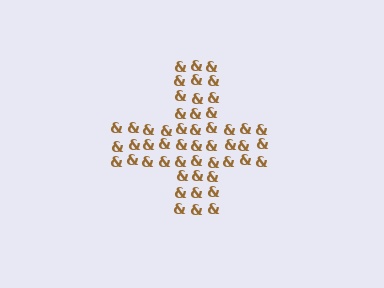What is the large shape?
The large shape is a cross.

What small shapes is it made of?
It is made of small ampersands.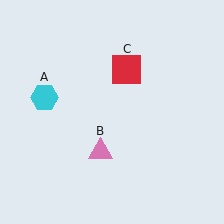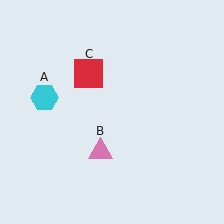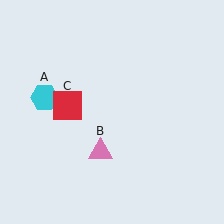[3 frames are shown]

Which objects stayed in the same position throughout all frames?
Cyan hexagon (object A) and pink triangle (object B) remained stationary.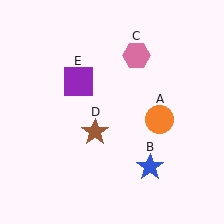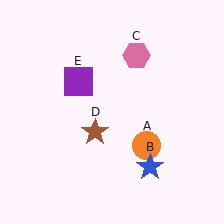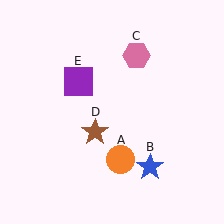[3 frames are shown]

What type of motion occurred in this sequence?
The orange circle (object A) rotated clockwise around the center of the scene.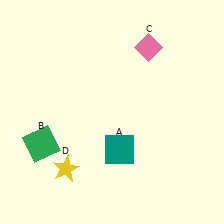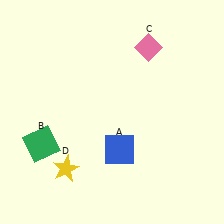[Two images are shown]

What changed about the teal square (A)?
In Image 1, A is teal. In Image 2, it changed to blue.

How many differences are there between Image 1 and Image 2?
There is 1 difference between the two images.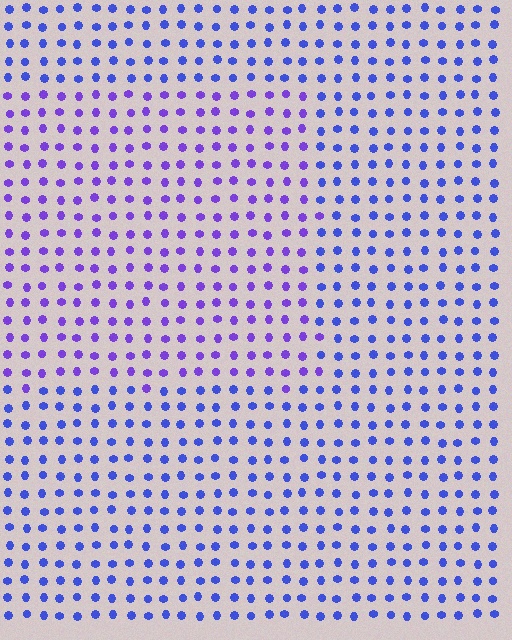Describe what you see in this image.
The image is filled with small blue elements in a uniform arrangement. A rectangle-shaped region is visible where the elements are tinted to a slightly different hue, forming a subtle color boundary.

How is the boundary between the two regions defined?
The boundary is defined purely by a slight shift in hue (about 31 degrees). Spacing, size, and orientation are identical on both sides.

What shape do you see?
I see a rectangle.